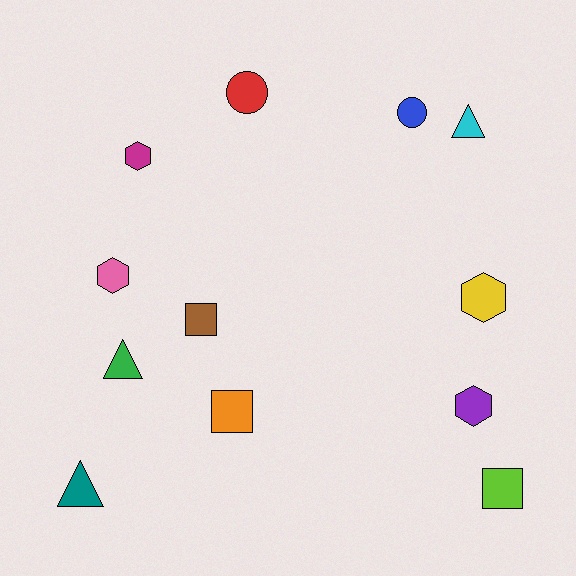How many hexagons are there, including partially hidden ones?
There are 4 hexagons.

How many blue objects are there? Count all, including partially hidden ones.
There is 1 blue object.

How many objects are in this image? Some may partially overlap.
There are 12 objects.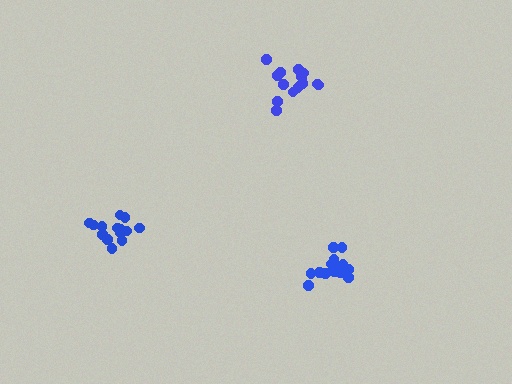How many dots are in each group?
Group 1: 15 dots, Group 2: 14 dots, Group 3: 15 dots (44 total).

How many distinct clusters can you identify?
There are 3 distinct clusters.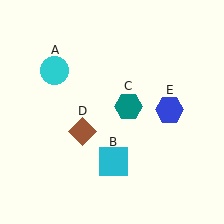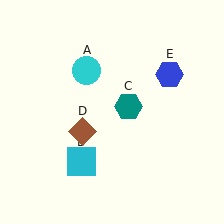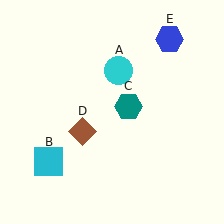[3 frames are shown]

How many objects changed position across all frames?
3 objects changed position: cyan circle (object A), cyan square (object B), blue hexagon (object E).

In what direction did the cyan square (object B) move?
The cyan square (object B) moved left.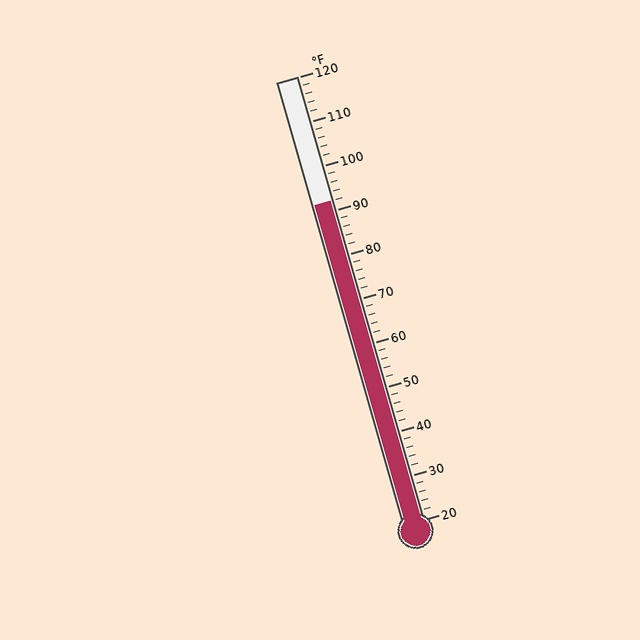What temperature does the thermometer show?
The thermometer shows approximately 92°F.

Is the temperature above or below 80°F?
The temperature is above 80°F.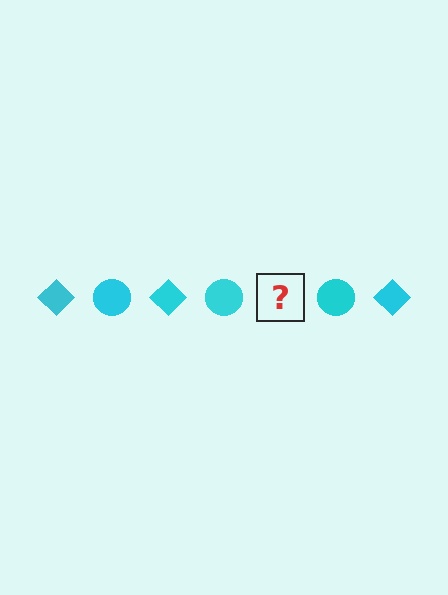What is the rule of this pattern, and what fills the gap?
The rule is that the pattern cycles through diamond, circle shapes in cyan. The gap should be filled with a cyan diamond.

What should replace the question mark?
The question mark should be replaced with a cyan diamond.